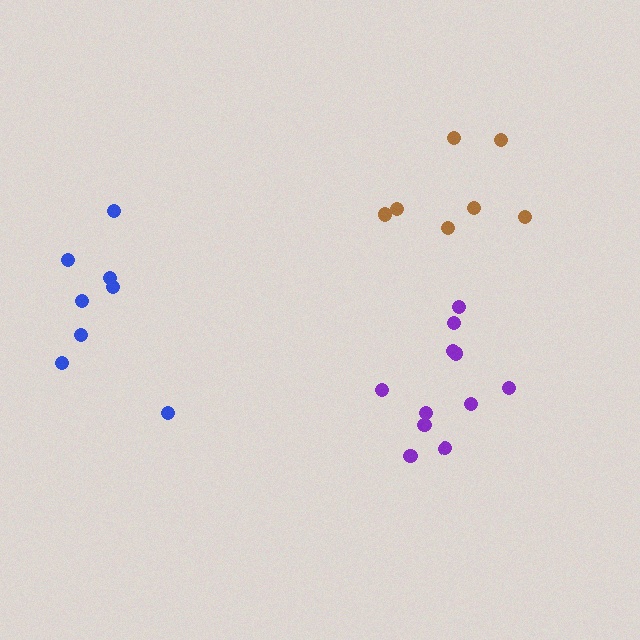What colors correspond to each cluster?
The clusters are colored: brown, blue, purple.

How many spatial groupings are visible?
There are 3 spatial groupings.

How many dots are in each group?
Group 1: 7 dots, Group 2: 8 dots, Group 3: 11 dots (26 total).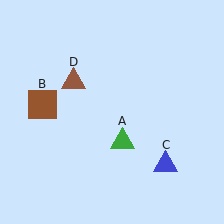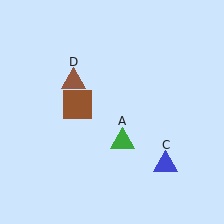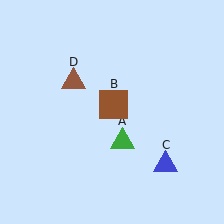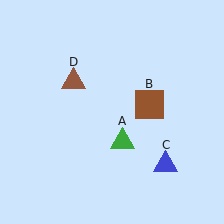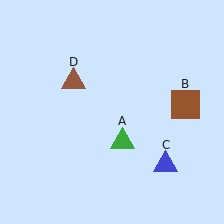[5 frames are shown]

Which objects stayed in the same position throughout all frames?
Green triangle (object A) and blue triangle (object C) and brown triangle (object D) remained stationary.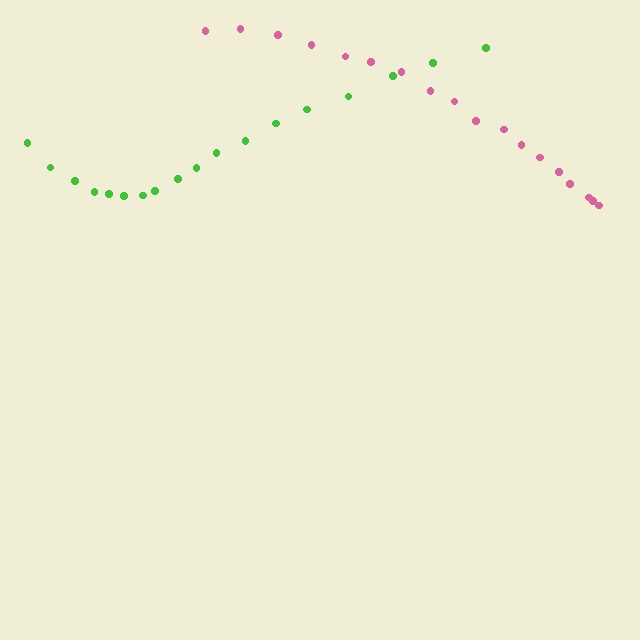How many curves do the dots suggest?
There are 2 distinct paths.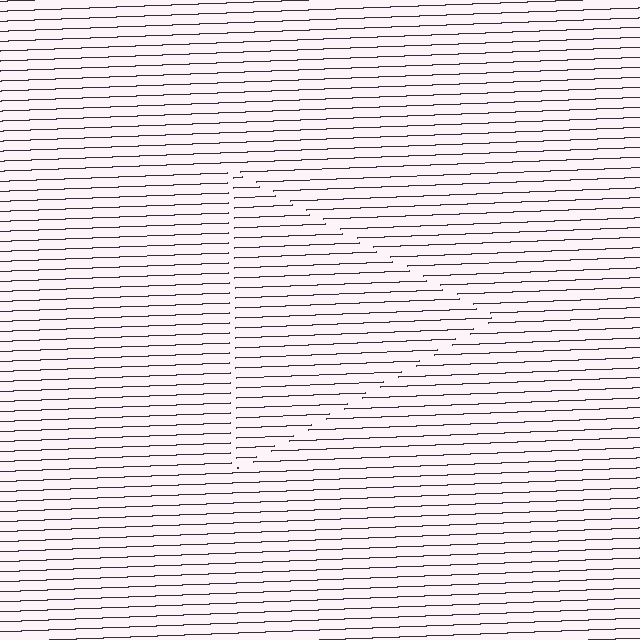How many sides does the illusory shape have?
3 sides — the line-ends trace a triangle.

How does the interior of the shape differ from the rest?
The interior of the shape contains the same grating, shifted by half a period — the contour is defined by the phase discontinuity where line-ends from the inner and outer gratings abut.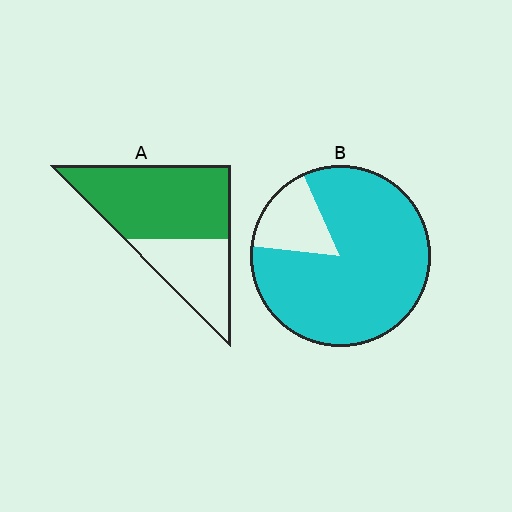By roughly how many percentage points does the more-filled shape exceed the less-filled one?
By roughly 20 percentage points (B over A).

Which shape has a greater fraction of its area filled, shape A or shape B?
Shape B.